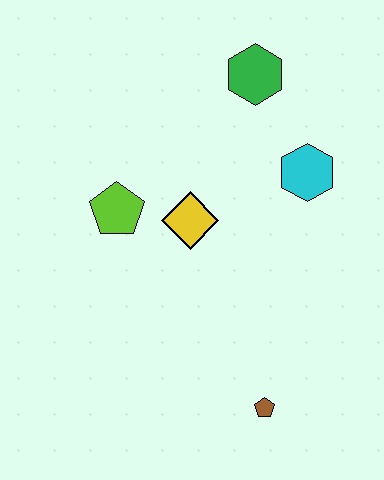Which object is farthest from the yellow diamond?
The brown pentagon is farthest from the yellow diamond.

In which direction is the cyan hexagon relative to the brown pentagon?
The cyan hexagon is above the brown pentagon.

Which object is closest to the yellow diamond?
The lime pentagon is closest to the yellow diamond.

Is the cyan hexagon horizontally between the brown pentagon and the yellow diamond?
No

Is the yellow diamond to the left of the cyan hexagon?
Yes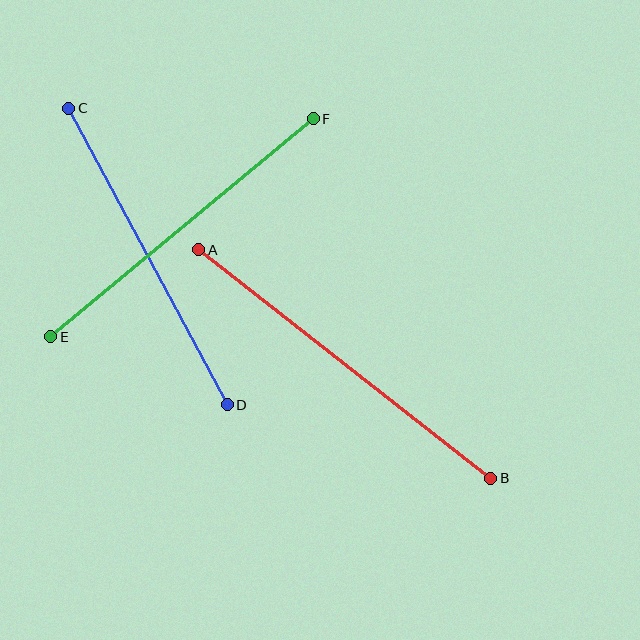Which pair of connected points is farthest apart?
Points A and B are farthest apart.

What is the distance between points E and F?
The distance is approximately 342 pixels.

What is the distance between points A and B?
The distance is approximately 371 pixels.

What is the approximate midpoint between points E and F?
The midpoint is at approximately (182, 228) pixels.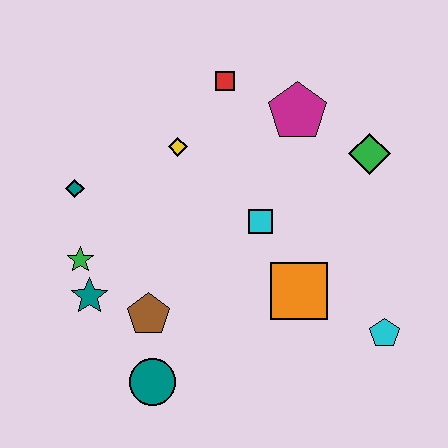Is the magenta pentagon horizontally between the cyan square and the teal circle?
No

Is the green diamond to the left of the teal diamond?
No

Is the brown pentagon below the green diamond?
Yes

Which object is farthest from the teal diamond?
The cyan pentagon is farthest from the teal diamond.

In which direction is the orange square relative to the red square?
The orange square is below the red square.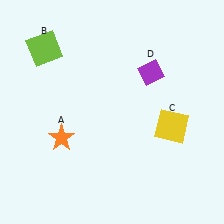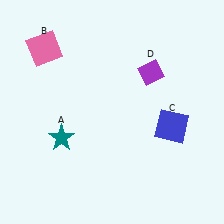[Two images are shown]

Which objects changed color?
A changed from orange to teal. B changed from lime to pink. C changed from yellow to blue.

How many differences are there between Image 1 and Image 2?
There are 3 differences between the two images.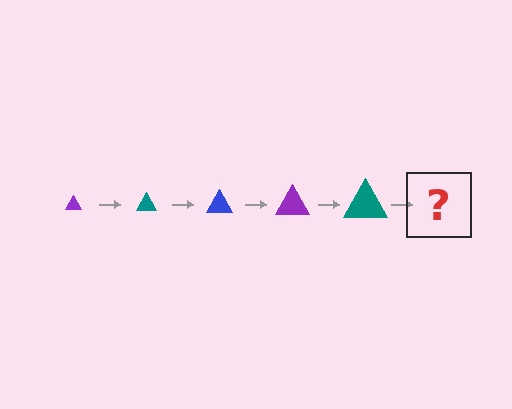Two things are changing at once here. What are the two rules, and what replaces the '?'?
The two rules are that the triangle grows larger each step and the color cycles through purple, teal, and blue. The '?' should be a blue triangle, larger than the previous one.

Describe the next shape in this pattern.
It should be a blue triangle, larger than the previous one.